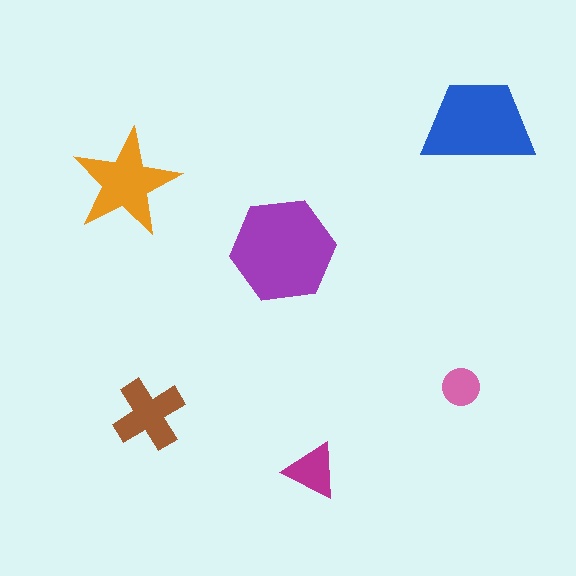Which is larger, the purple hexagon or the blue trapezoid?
The purple hexagon.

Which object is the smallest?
The pink circle.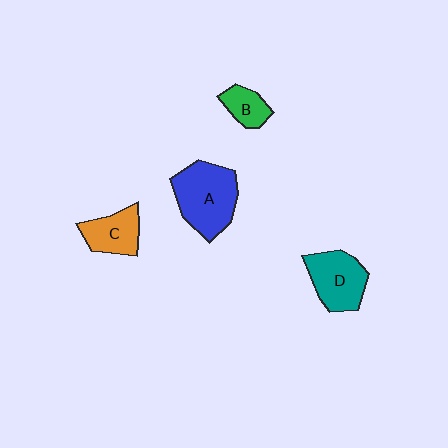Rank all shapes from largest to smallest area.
From largest to smallest: A (blue), D (teal), C (orange), B (green).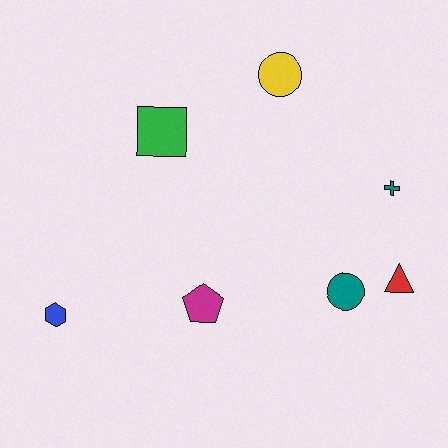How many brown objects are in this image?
There are no brown objects.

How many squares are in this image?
There is 1 square.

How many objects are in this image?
There are 7 objects.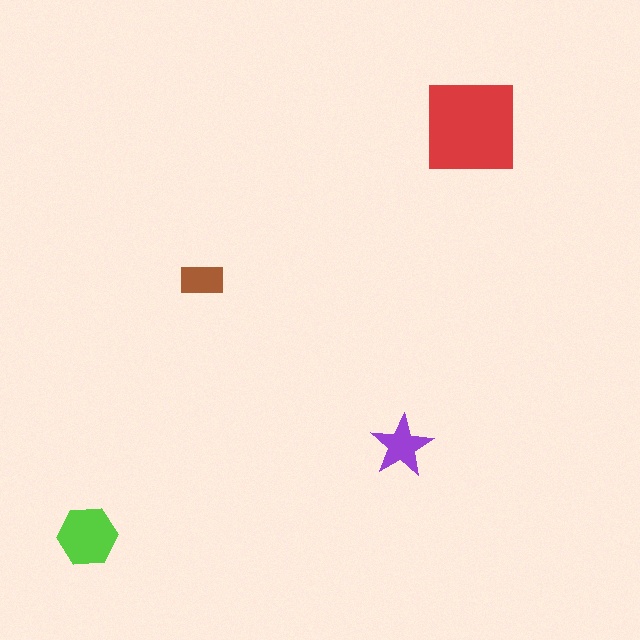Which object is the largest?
The red square.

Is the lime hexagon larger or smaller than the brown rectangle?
Larger.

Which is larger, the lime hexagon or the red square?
The red square.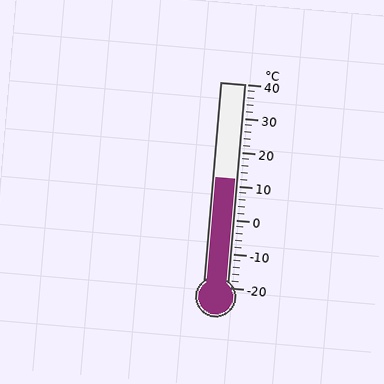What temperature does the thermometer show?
The thermometer shows approximately 12°C.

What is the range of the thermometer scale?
The thermometer scale ranges from -20°C to 40°C.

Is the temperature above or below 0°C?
The temperature is above 0°C.